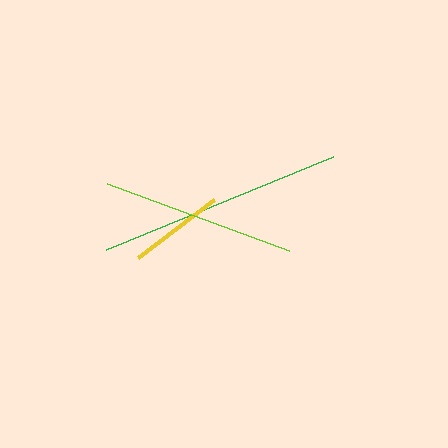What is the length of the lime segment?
The lime segment is approximately 194 pixels long.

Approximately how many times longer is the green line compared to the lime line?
The green line is approximately 1.3 times the length of the lime line.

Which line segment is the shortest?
The yellow line is the shortest at approximately 96 pixels.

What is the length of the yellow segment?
The yellow segment is approximately 96 pixels long.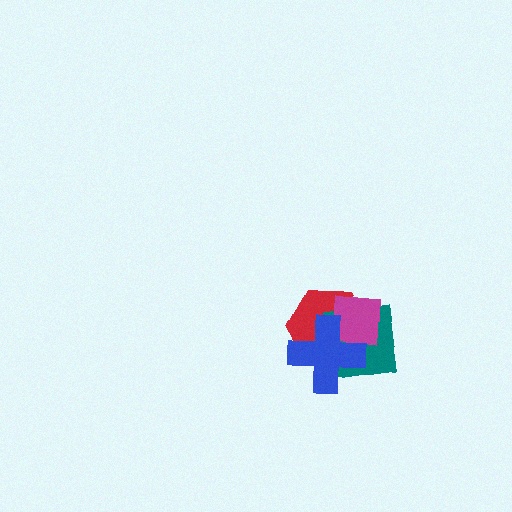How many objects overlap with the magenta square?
3 objects overlap with the magenta square.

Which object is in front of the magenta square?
The blue cross is in front of the magenta square.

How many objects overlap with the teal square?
3 objects overlap with the teal square.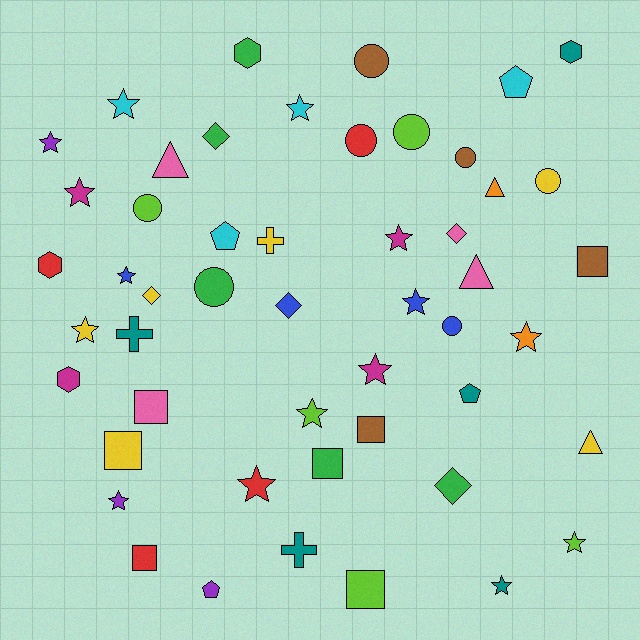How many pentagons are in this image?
There are 4 pentagons.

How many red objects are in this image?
There are 4 red objects.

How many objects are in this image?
There are 50 objects.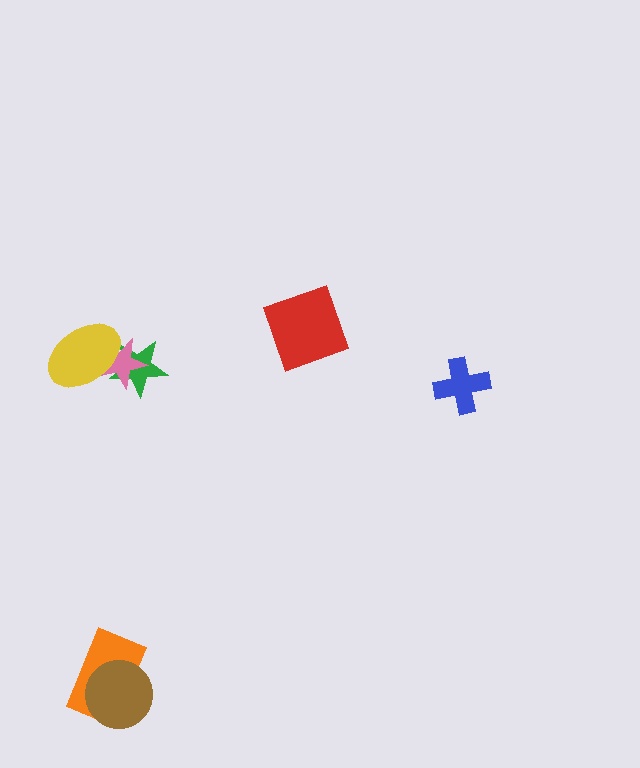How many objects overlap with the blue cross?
0 objects overlap with the blue cross.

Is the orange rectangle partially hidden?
Yes, it is partially covered by another shape.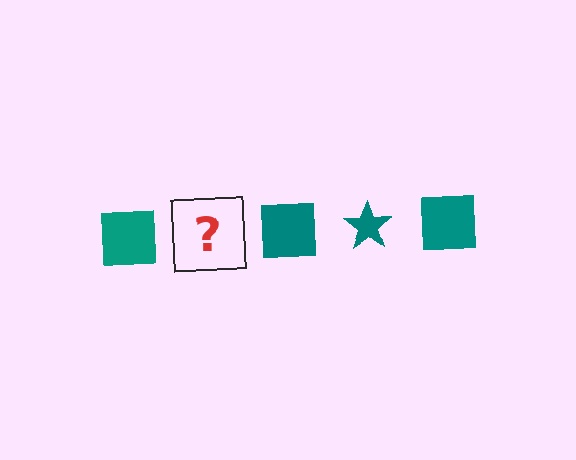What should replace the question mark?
The question mark should be replaced with a teal star.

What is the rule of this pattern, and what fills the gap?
The rule is that the pattern cycles through square, star shapes in teal. The gap should be filled with a teal star.